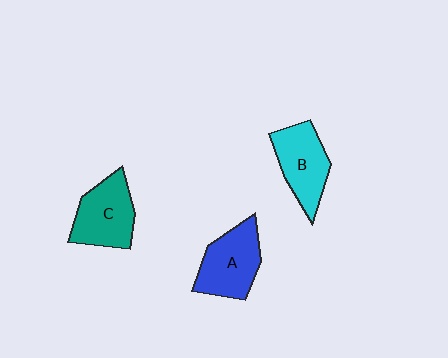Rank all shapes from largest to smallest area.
From largest to smallest: A (blue), C (teal), B (cyan).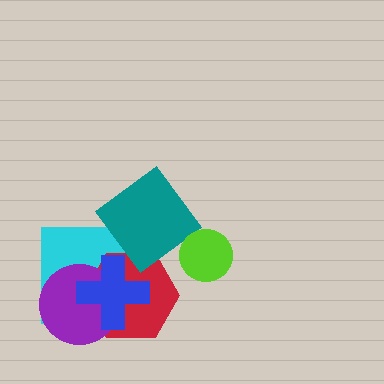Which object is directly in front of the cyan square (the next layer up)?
The red hexagon is directly in front of the cyan square.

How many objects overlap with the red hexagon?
4 objects overlap with the red hexagon.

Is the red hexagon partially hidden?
Yes, it is partially covered by another shape.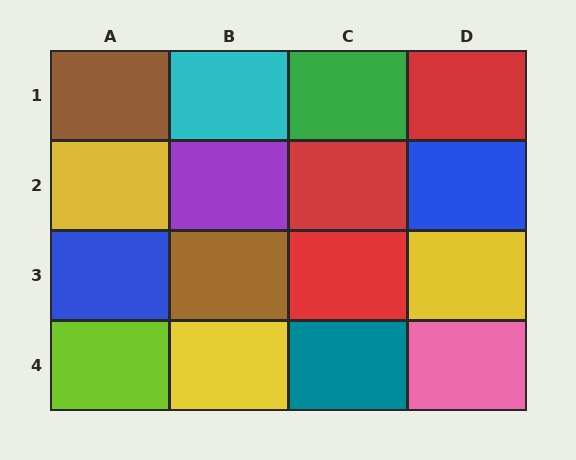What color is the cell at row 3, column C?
Red.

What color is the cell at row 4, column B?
Yellow.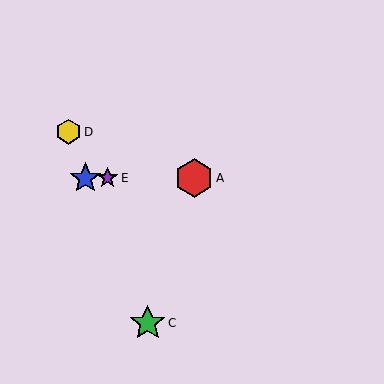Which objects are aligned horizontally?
Objects A, B, E are aligned horizontally.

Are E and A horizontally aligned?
Yes, both are at y≈178.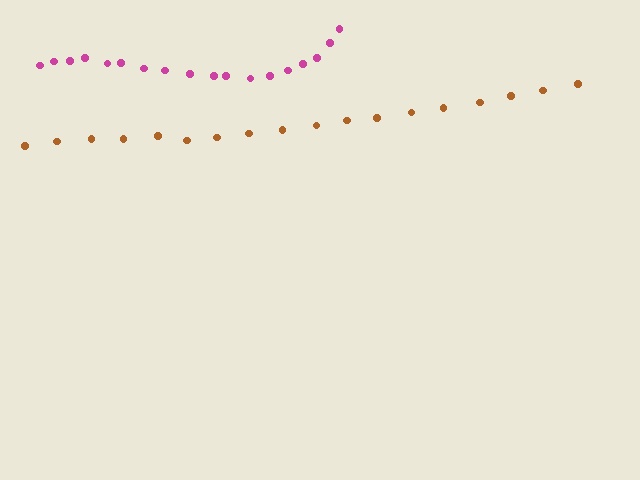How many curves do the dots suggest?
There are 2 distinct paths.